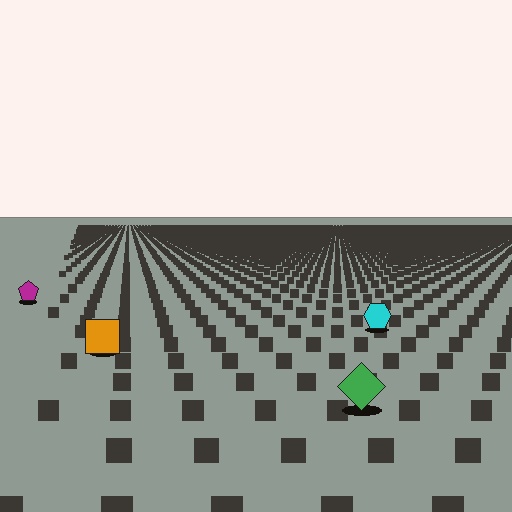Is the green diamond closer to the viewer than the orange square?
Yes. The green diamond is closer — you can tell from the texture gradient: the ground texture is coarser near it.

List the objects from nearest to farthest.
From nearest to farthest: the green diamond, the orange square, the cyan hexagon, the magenta pentagon.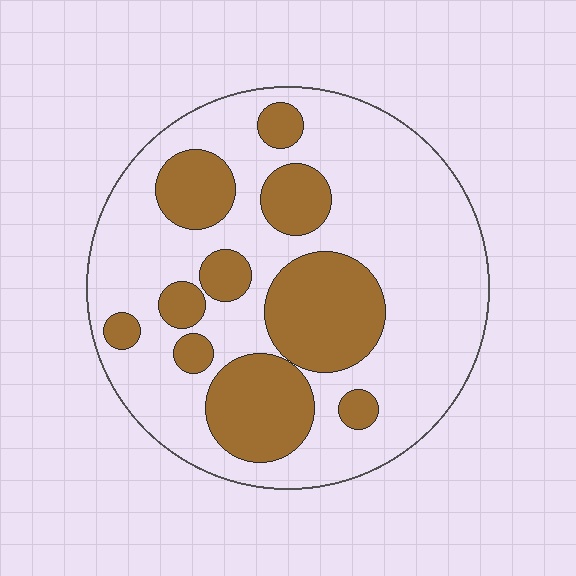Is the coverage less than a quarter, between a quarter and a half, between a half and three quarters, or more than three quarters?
Between a quarter and a half.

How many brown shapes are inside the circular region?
10.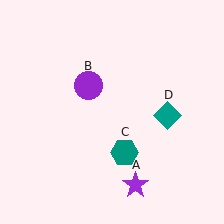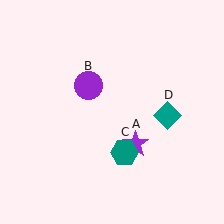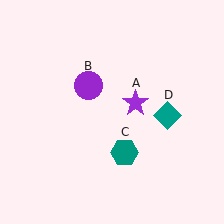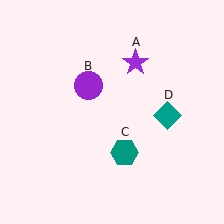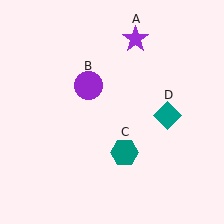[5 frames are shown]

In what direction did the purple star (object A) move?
The purple star (object A) moved up.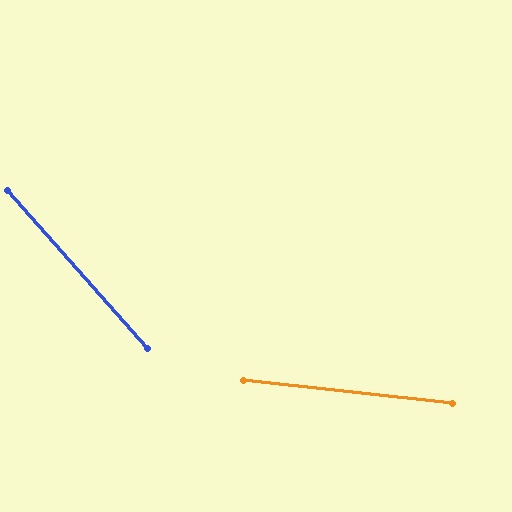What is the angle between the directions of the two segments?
Approximately 42 degrees.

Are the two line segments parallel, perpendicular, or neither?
Neither parallel nor perpendicular — they differ by about 42°.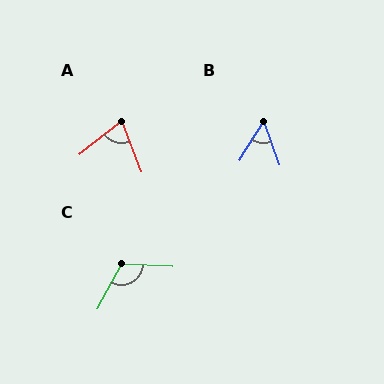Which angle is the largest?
C, at approximately 115 degrees.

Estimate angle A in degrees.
Approximately 72 degrees.